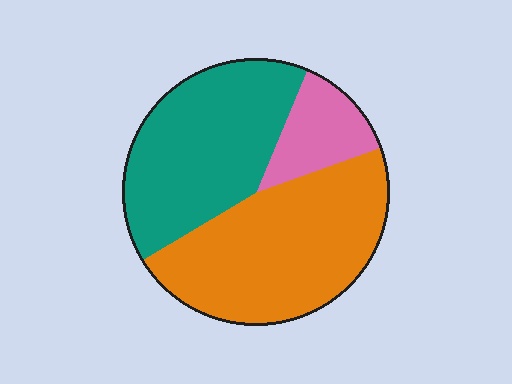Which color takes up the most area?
Orange, at roughly 45%.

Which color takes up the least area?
Pink, at roughly 15%.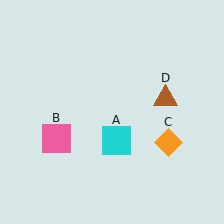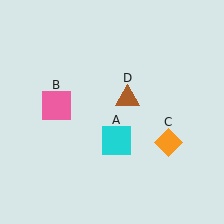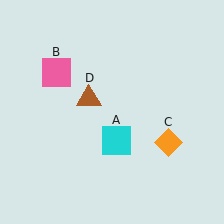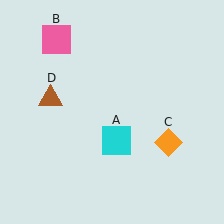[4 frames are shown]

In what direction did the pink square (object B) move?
The pink square (object B) moved up.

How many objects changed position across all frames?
2 objects changed position: pink square (object B), brown triangle (object D).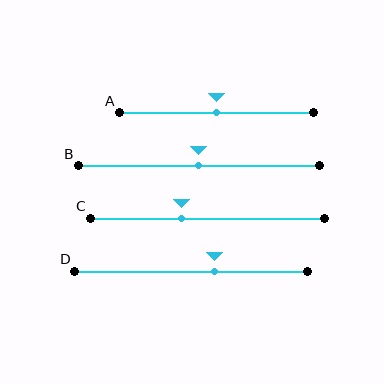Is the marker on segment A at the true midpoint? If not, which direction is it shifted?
Yes, the marker on segment A is at the true midpoint.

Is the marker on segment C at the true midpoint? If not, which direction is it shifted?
No, the marker on segment C is shifted to the left by about 11% of the segment length.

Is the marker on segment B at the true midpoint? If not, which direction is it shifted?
Yes, the marker on segment B is at the true midpoint.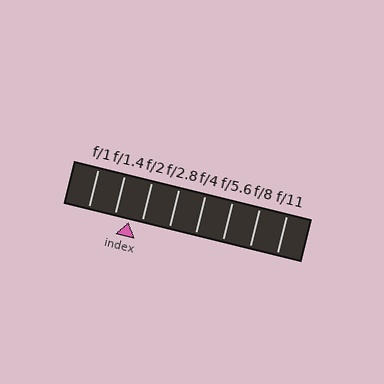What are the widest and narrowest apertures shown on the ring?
The widest aperture shown is f/1 and the narrowest is f/11.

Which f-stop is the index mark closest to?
The index mark is closest to f/2.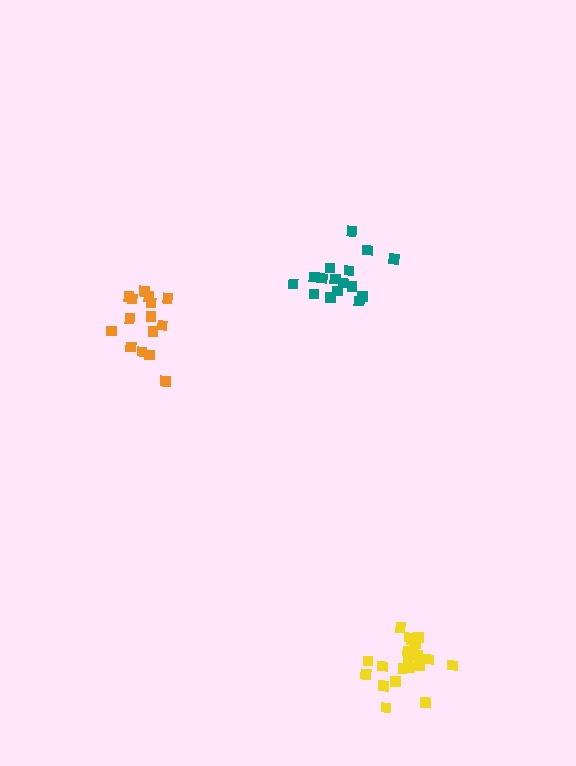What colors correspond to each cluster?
The clusters are colored: yellow, orange, teal.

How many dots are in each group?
Group 1: 21 dots, Group 2: 15 dots, Group 3: 16 dots (52 total).